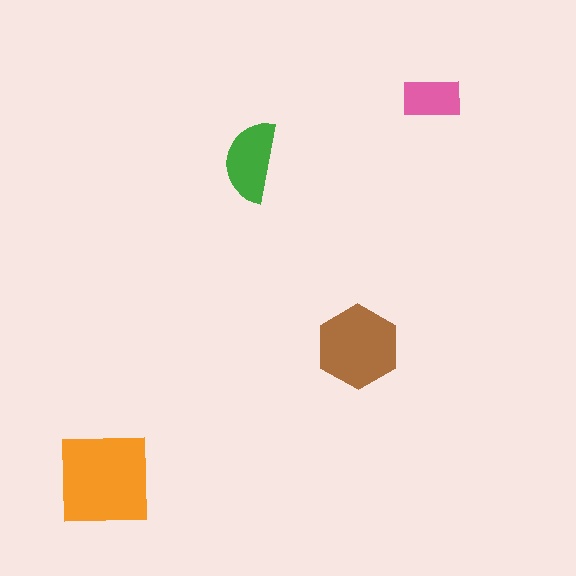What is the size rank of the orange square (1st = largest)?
1st.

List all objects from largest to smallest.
The orange square, the brown hexagon, the green semicircle, the pink rectangle.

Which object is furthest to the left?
The orange square is leftmost.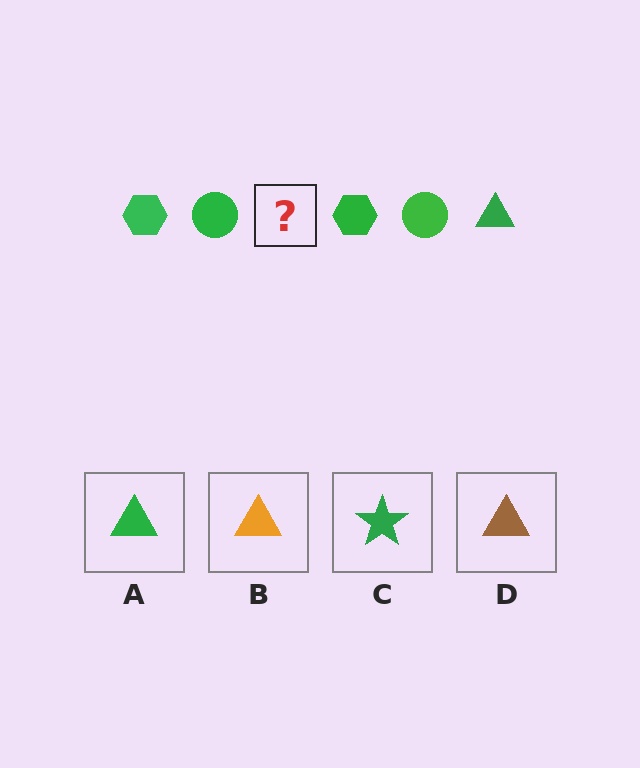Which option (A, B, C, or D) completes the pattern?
A.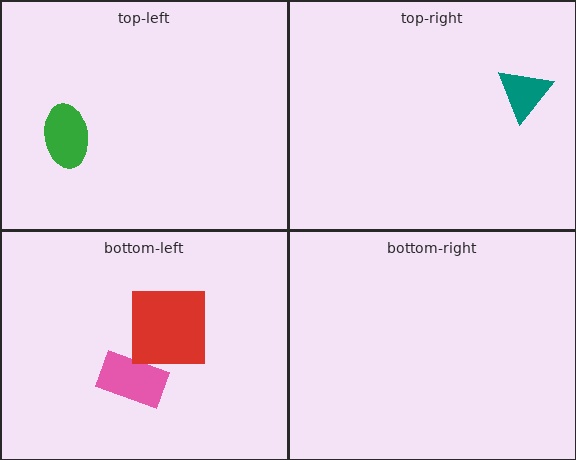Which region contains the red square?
The bottom-left region.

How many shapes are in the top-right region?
1.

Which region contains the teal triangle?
The top-right region.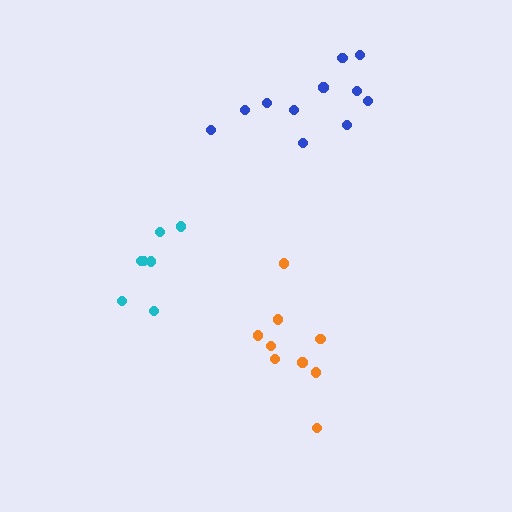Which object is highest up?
The blue cluster is topmost.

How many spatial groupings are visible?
There are 3 spatial groupings.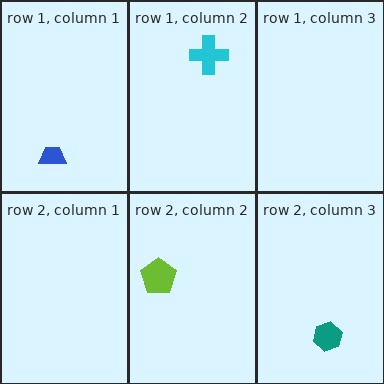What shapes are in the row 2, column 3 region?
The teal hexagon.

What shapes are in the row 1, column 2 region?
The cyan cross.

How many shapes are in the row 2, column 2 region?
1.